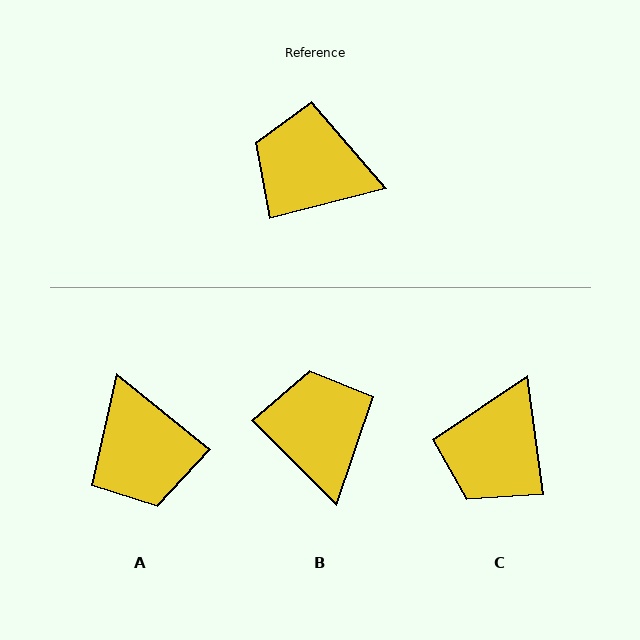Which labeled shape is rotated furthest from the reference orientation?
A, about 126 degrees away.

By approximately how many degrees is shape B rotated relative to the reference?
Approximately 59 degrees clockwise.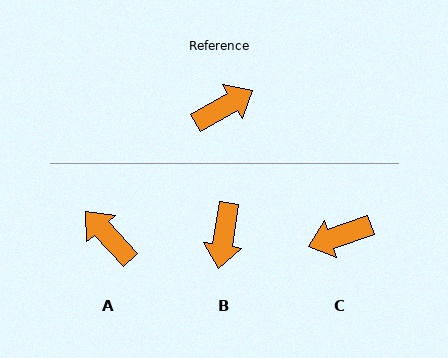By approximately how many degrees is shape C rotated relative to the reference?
Approximately 169 degrees counter-clockwise.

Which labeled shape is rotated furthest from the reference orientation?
C, about 169 degrees away.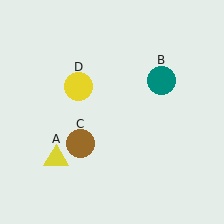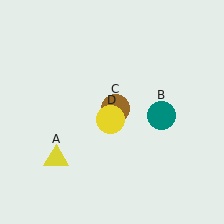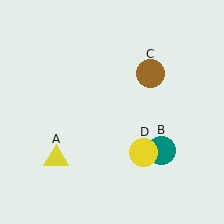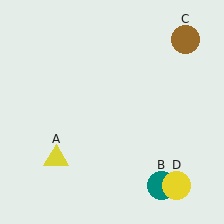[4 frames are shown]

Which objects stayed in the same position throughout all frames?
Yellow triangle (object A) remained stationary.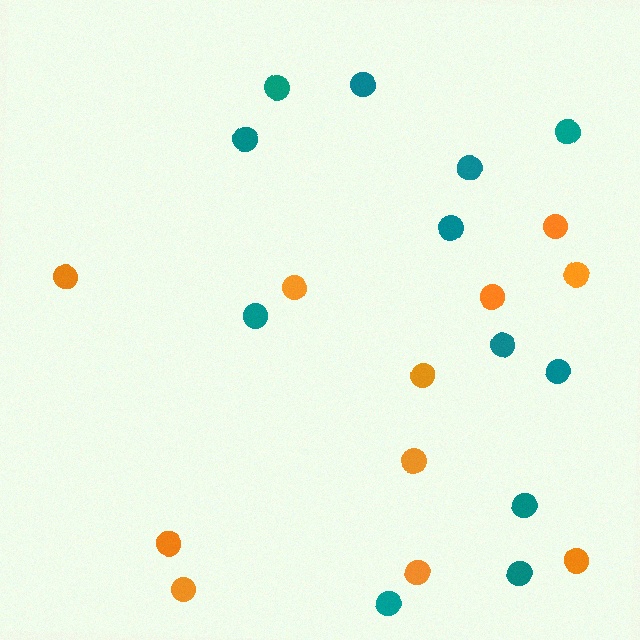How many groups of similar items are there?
There are 2 groups: one group of orange circles (11) and one group of teal circles (12).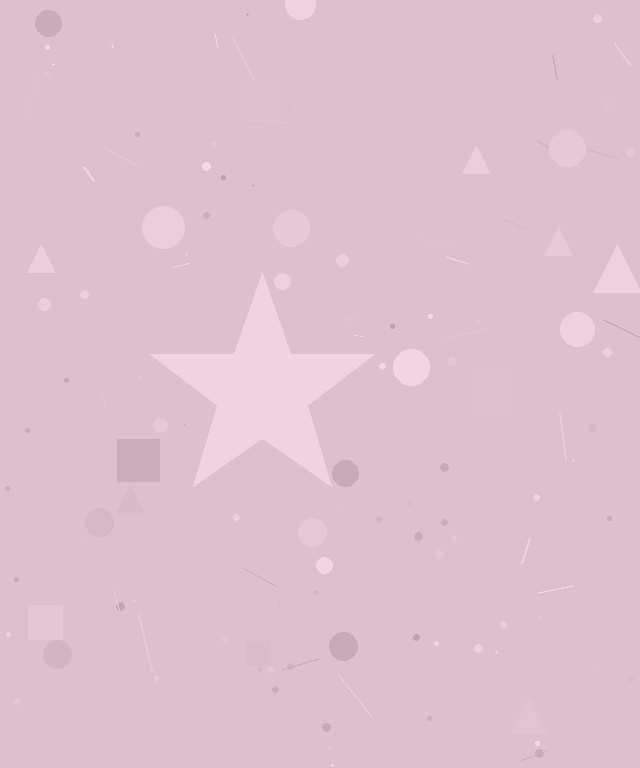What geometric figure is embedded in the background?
A star is embedded in the background.